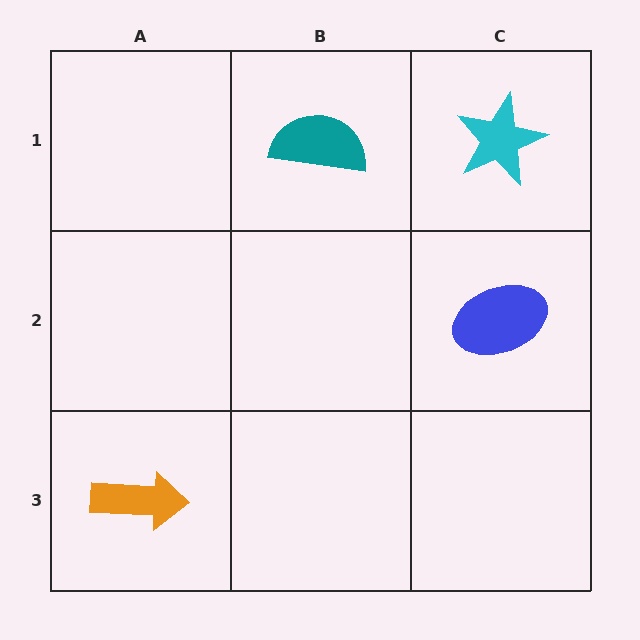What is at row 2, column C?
A blue ellipse.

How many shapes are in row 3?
1 shape.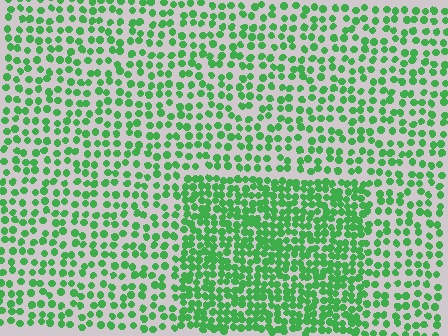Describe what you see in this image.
The image contains small green elements arranged at two different densities. A rectangle-shaped region is visible where the elements are more densely packed than the surrounding area.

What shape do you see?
I see a rectangle.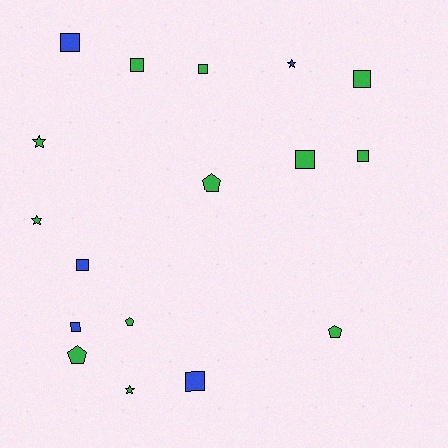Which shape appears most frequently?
Square, with 9 objects.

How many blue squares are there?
There are 4 blue squares.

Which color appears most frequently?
Green, with 12 objects.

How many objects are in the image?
There are 17 objects.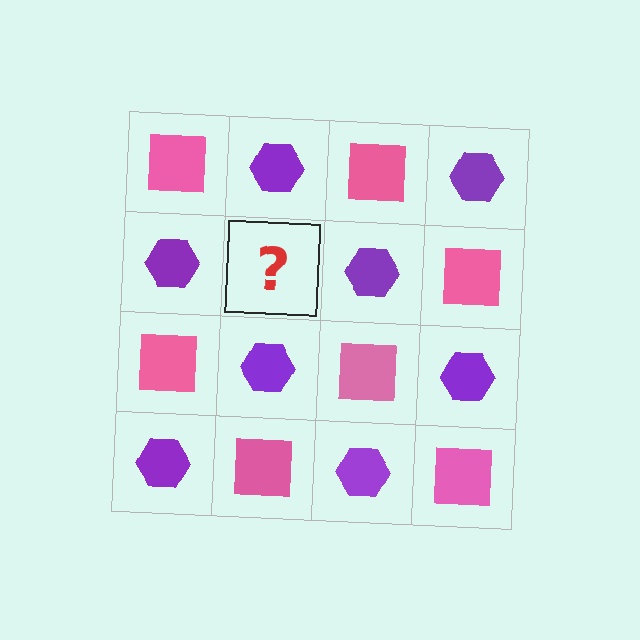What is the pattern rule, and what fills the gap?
The rule is that it alternates pink square and purple hexagon in a checkerboard pattern. The gap should be filled with a pink square.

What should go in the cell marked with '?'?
The missing cell should contain a pink square.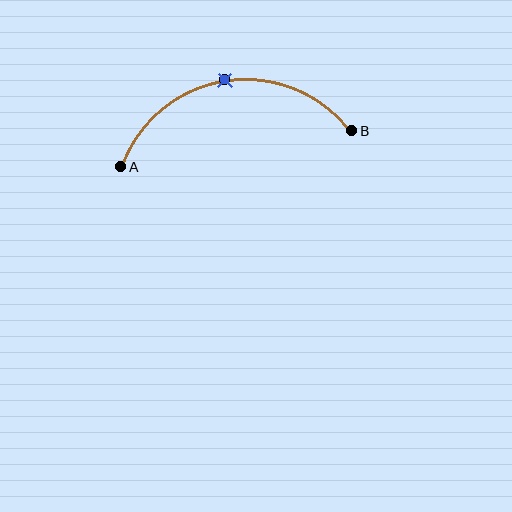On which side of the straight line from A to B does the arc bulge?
The arc bulges above the straight line connecting A and B.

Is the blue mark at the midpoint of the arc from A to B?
Yes. The blue mark lies on the arc at equal arc-length from both A and B — it is the arc midpoint.